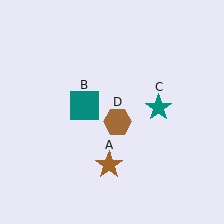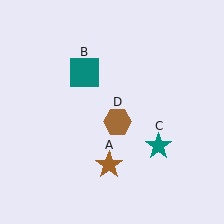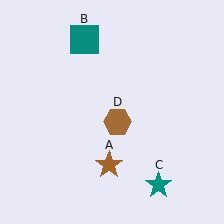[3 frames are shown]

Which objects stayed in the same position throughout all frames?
Brown star (object A) and brown hexagon (object D) remained stationary.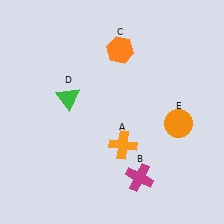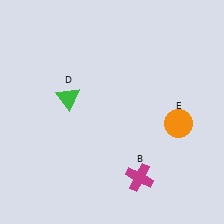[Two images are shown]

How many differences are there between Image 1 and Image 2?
There are 2 differences between the two images.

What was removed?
The orange hexagon (C), the orange cross (A) were removed in Image 2.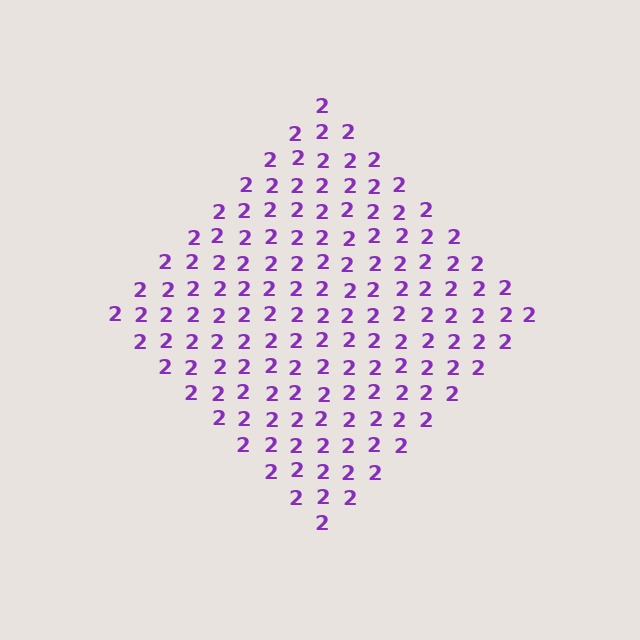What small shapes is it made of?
It is made of small digit 2's.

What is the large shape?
The large shape is a diamond.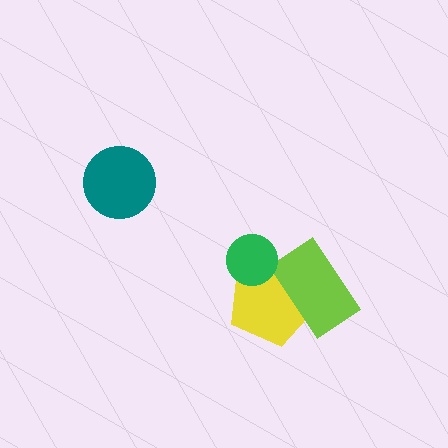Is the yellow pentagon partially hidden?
Yes, it is partially covered by another shape.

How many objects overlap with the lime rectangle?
1 object overlaps with the lime rectangle.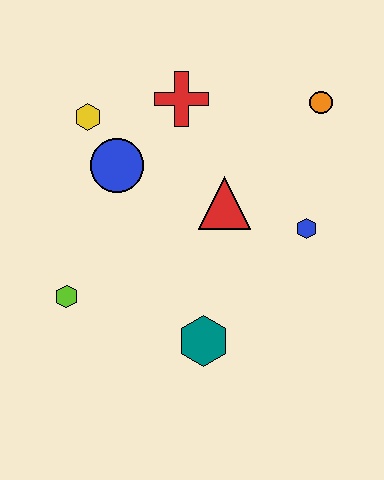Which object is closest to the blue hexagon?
The red triangle is closest to the blue hexagon.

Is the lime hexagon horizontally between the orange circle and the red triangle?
No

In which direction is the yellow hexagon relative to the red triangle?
The yellow hexagon is to the left of the red triangle.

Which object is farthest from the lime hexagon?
The orange circle is farthest from the lime hexagon.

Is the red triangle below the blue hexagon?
No